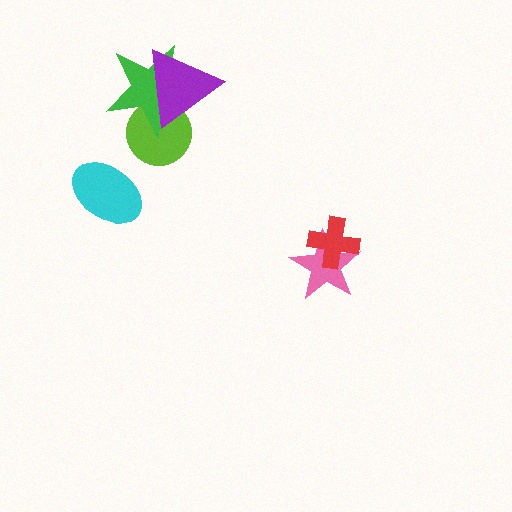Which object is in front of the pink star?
The red cross is in front of the pink star.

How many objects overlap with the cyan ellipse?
0 objects overlap with the cyan ellipse.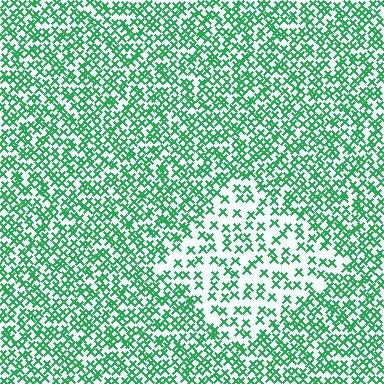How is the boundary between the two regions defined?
The boundary is defined by a change in element density (approximately 2.0x ratio). All elements are the same color, size, and shape.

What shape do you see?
I see a diamond.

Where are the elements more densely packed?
The elements are more densely packed outside the diamond boundary.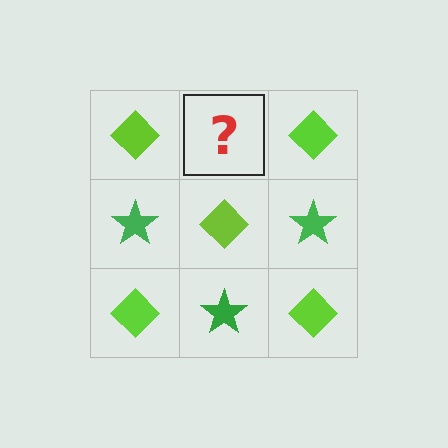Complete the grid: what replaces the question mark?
The question mark should be replaced with a green star.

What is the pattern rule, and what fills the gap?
The rule is that it alternates lime diamond and green star in a checkerboard pattern. The gap should be filled with a green star.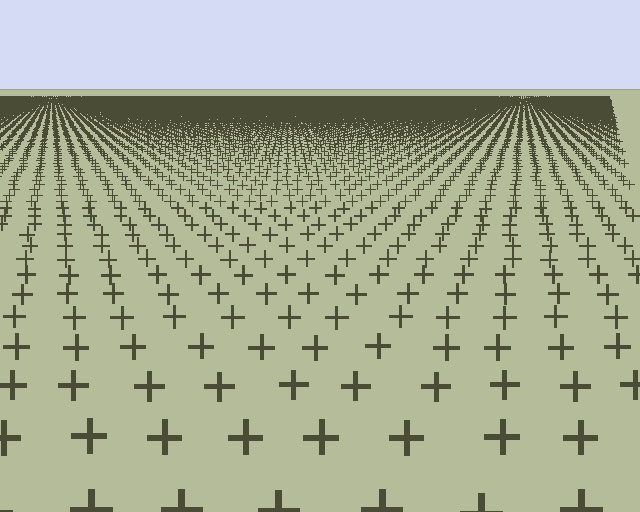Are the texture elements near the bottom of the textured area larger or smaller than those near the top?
Larger. Near the bottom, elements are closer to the viewer and appear at a bigger on-screen size.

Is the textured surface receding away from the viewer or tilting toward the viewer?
The surface is receding away from the viewer. Texture elements get smaller and denser toward the top.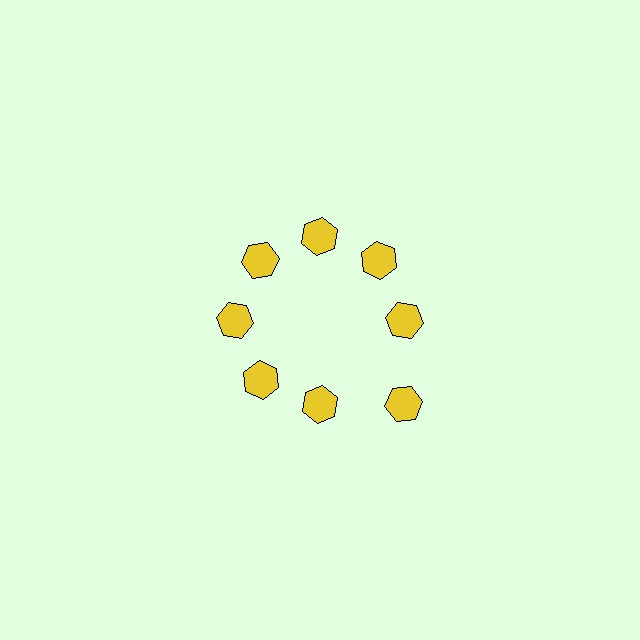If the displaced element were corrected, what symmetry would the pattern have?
It would have 8-fold rotational symmetry — the pattern would map onto itself every 45 degrees.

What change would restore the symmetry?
The symmetry would be restored by moving it inward, back onto the ring so that all 8 hexagons sit at equal angles and equal distance from the center.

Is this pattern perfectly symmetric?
No. The 8 yellow hexagons are arranged in a ring, but one element near the 4 o'clock position is pushed outward from the center, breaking the 8-fold rotational symmetry.